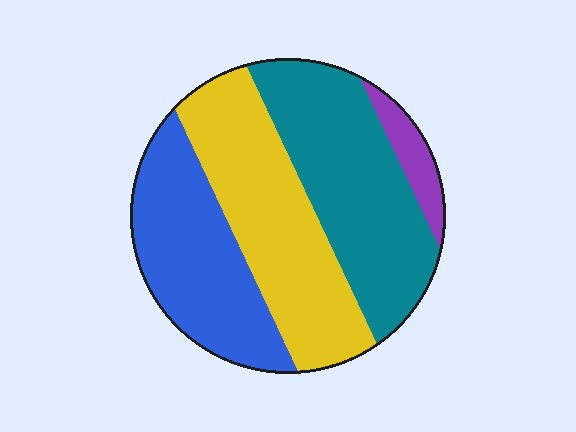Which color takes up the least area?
Purple, at roughly 5%.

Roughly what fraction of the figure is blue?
Blue takes up about one quarter (1/4) of the figure.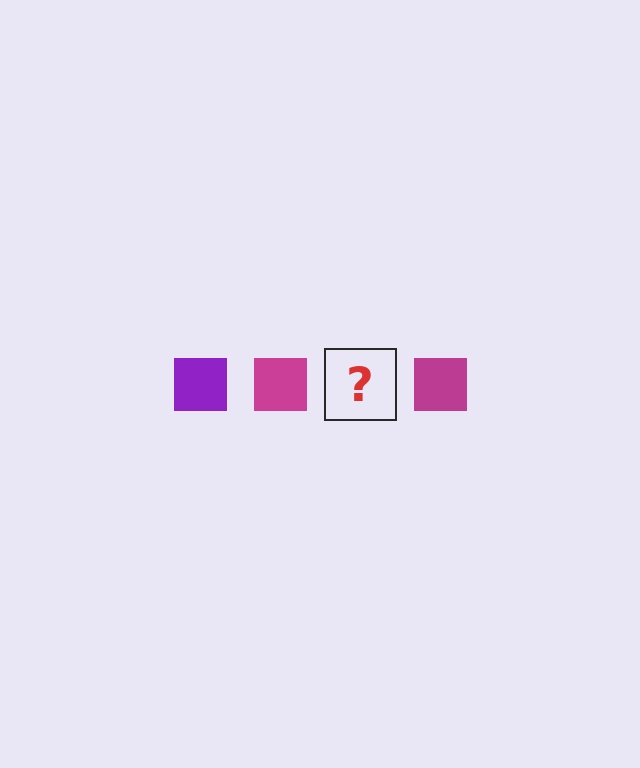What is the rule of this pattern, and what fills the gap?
The rule is that the pattern cycles through purple, magenta squares. The gap should be filled with a purple square.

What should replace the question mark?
The question mark should be replaced with a purple square.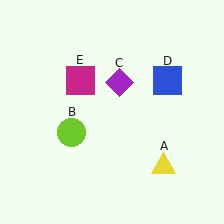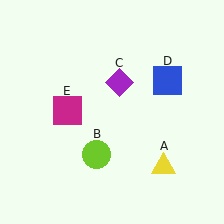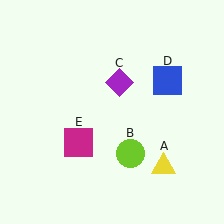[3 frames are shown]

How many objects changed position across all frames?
2 objects changed position: lime circle (object B), magenta square (object E).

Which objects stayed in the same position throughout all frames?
Yellow triangle (object A) and purple diamond (object C) and blue square (object D) remained stationary.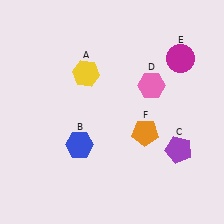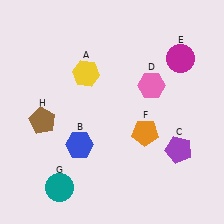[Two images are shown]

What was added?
A teal circle (G), a brown pentagon (H) were added in Image 2.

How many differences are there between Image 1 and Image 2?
There are 2 differences between the two images.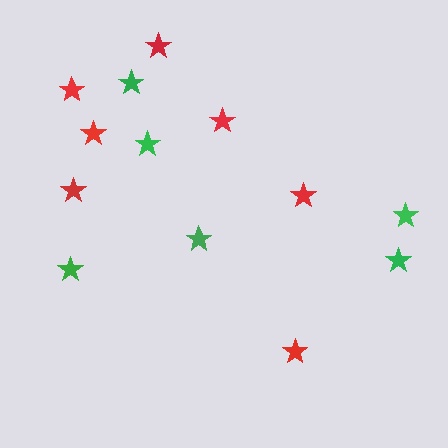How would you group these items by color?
There are 2 groups: one group of red stars (7) and one group of green stars (6).